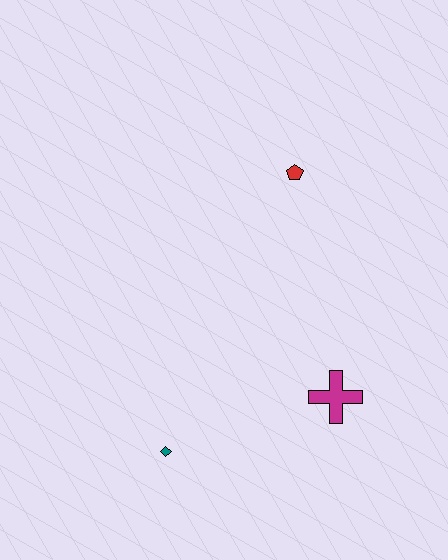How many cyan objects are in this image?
There are no cyan objects.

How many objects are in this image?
There are 3 objects.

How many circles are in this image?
There are no circles.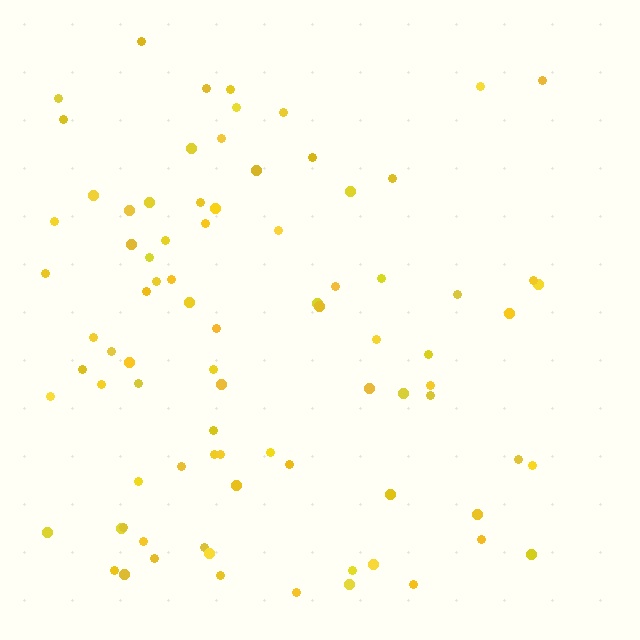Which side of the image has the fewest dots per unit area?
The right.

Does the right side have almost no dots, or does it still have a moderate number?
Still a moderate number, just noticeably fewer than the left.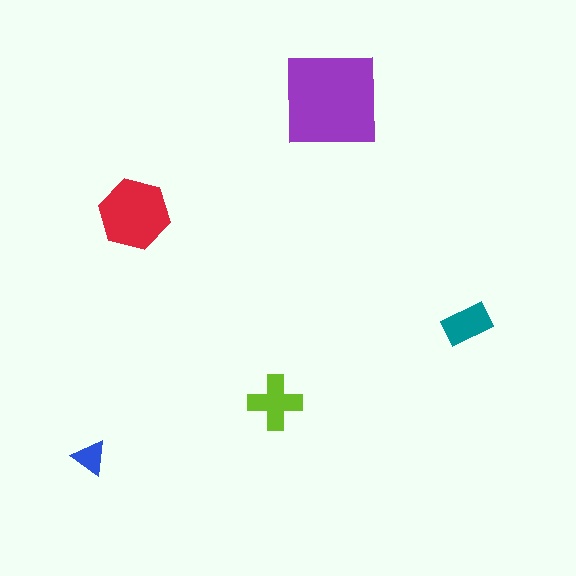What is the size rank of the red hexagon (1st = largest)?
2nd.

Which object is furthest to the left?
The blue triangle is leftmost.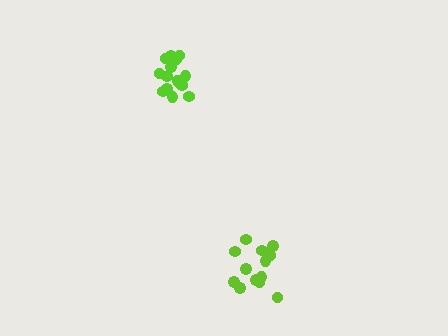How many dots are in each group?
Group 1: 13 dots, Group 2: 14 dots (27 total).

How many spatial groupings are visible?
There are 2 spatial groupings.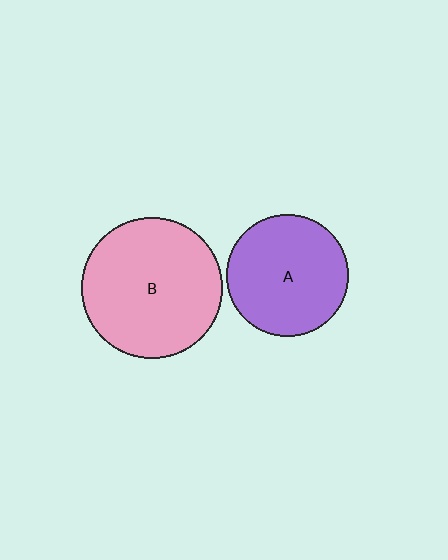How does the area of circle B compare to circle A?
Approximately 1.3 times.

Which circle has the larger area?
Circle B (pink).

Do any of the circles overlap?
No, none of the circles overlap.